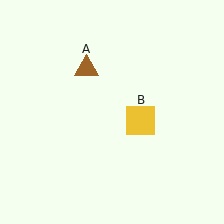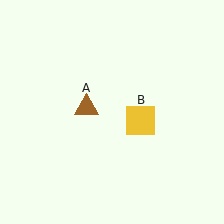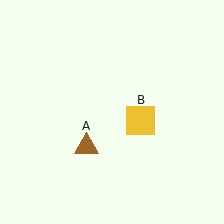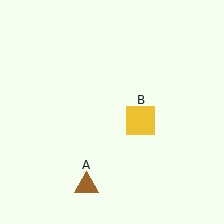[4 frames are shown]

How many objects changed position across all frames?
1 object changed position: brown triangle (object A).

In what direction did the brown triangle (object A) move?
The brown triangle (object A) moved down.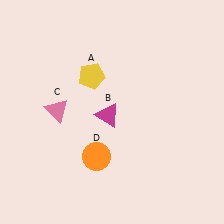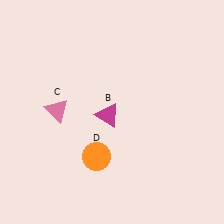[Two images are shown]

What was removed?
The yellow pentagon (A) was removed in Image 2.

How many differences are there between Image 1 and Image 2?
There is 1 difference between the two images.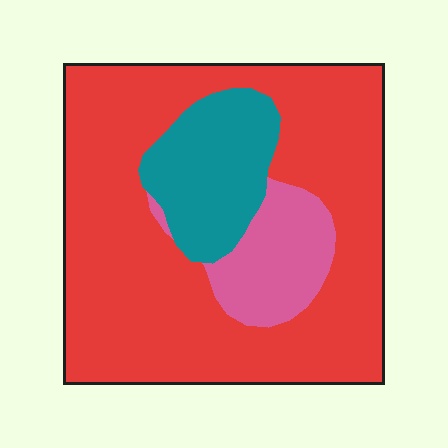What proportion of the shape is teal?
Teal takes up about one sixth (1/6) of the shape.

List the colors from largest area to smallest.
From largest to smallest: red, teal, pink.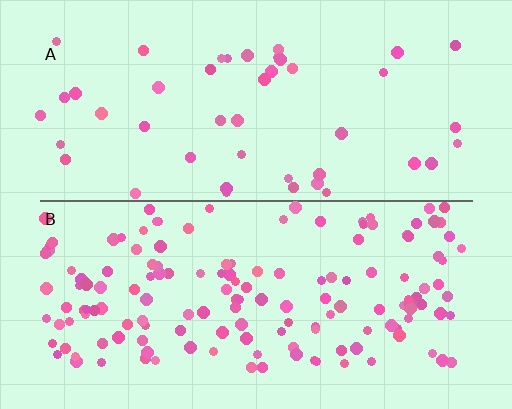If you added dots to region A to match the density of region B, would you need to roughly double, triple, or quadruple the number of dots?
Approximately triple.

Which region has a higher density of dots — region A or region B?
B (the bottom).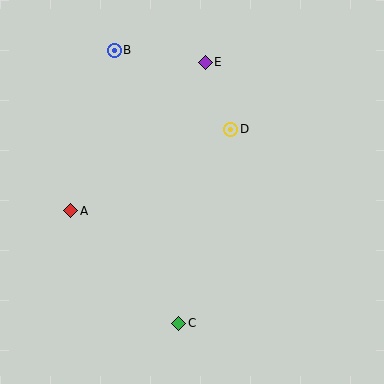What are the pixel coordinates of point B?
Point B is at (114, 50).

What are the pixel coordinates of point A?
Point A is at (71, 211).